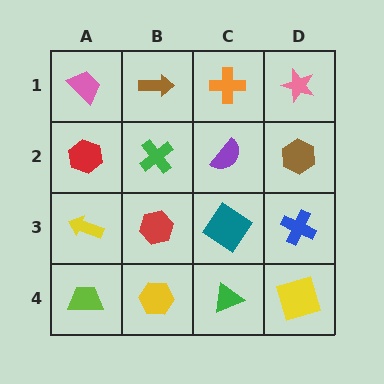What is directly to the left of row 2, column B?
A red hexagon.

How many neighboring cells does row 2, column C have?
4.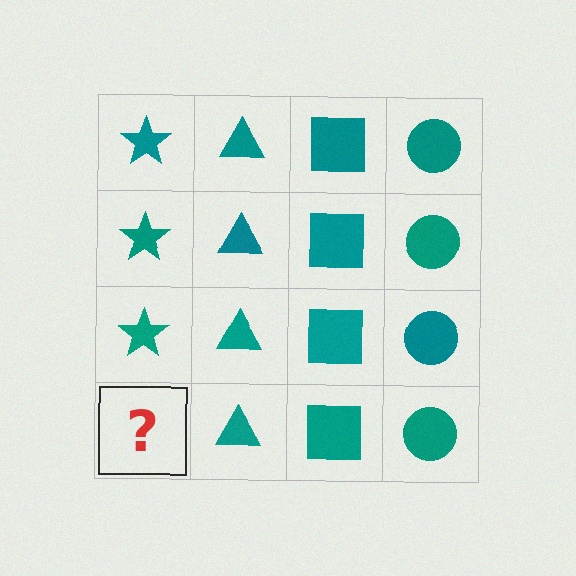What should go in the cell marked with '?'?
The missing cell should contain a teal star.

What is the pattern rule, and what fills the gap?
The rule is that each column has a consistent shape. The gap should be filled with a teal star.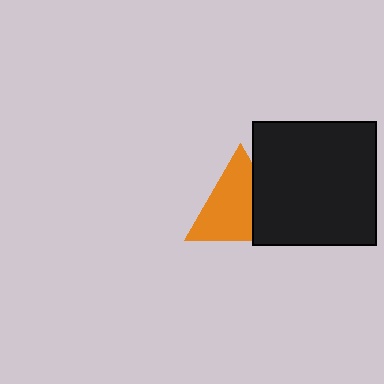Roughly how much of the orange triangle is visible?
Most of it is visible (roughly 67%).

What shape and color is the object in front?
The object in front is a black square.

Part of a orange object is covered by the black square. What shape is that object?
It is a triangle.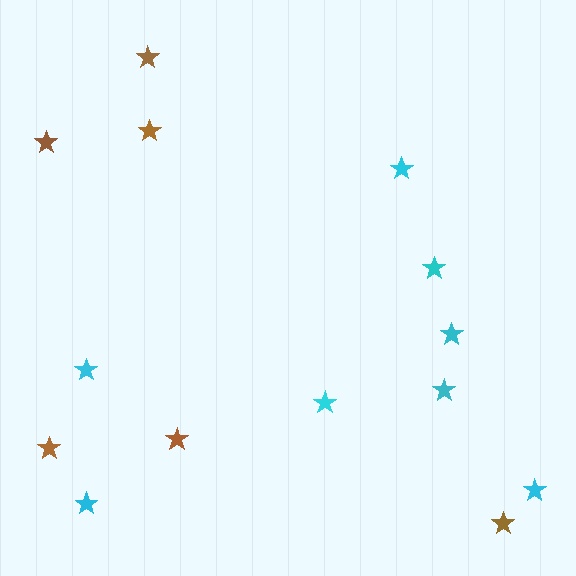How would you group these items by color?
There are 2 groups: one group of brown stars (6) and one group of cyan stars (8).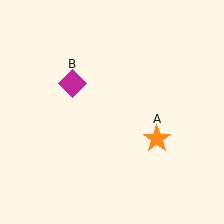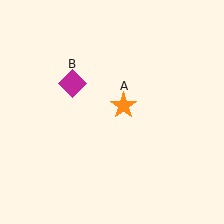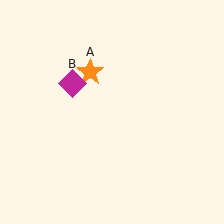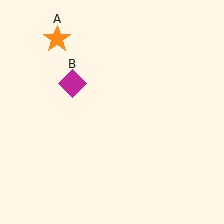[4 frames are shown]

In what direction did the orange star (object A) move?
The orange star (object A) moved up and to the left.